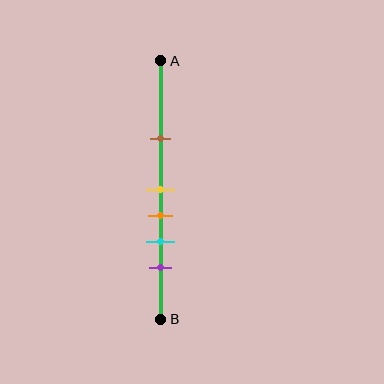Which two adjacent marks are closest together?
The yellow and orange marks are the closest adjacent pair.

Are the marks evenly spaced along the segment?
No, the marks are not evenly spaced.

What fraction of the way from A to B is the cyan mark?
The cyan mark is approximately 70% (0.7) of the way from A to B.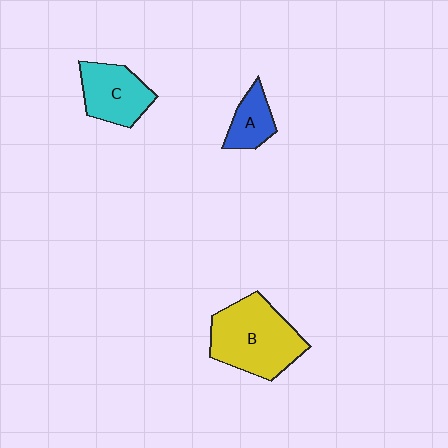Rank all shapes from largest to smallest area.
From largest to smallest: B (yellow), C (cyan), A (blue).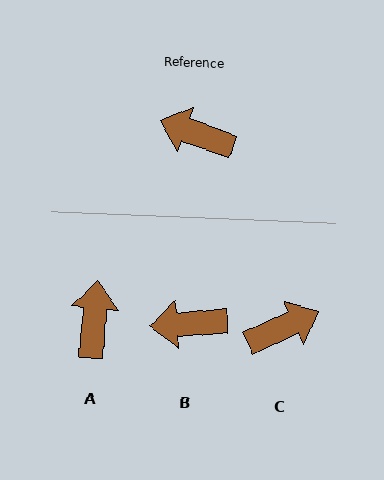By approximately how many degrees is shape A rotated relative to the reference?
Approximately 75 degrees clockwise.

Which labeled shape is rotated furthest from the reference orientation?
C, about 136 degrees away.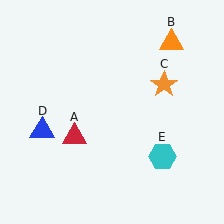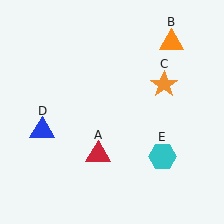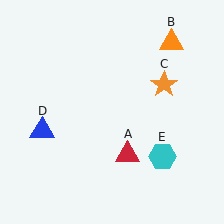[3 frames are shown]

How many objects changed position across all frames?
1 object changed position: red triangle (object A).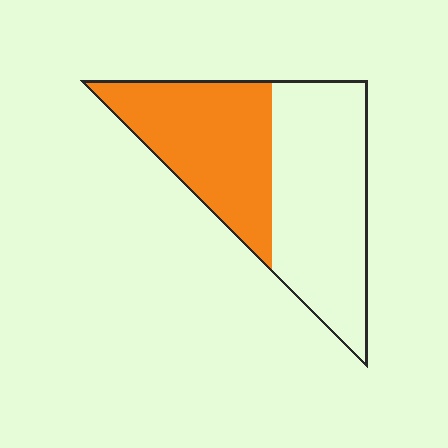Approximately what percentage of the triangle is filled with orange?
Approximately 45%.